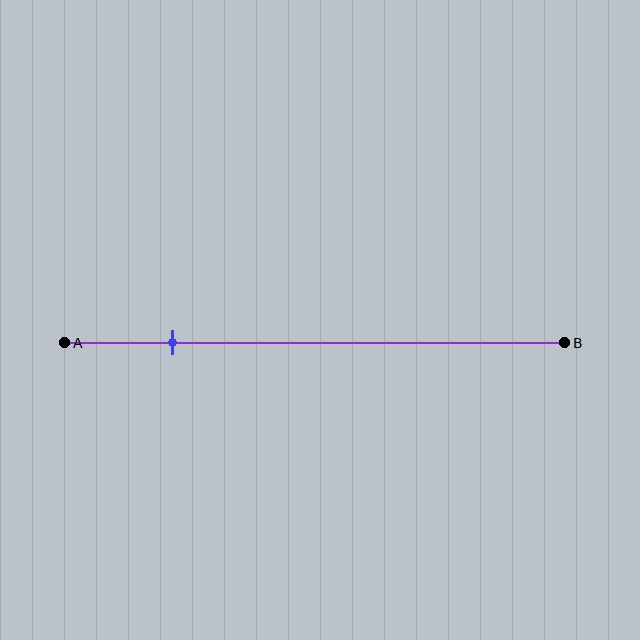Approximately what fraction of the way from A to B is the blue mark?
The blue mark is approximately 20% of the way from A to B.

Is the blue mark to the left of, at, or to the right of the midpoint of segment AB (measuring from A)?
The blue mark is to the left of the midpoint of segment AB.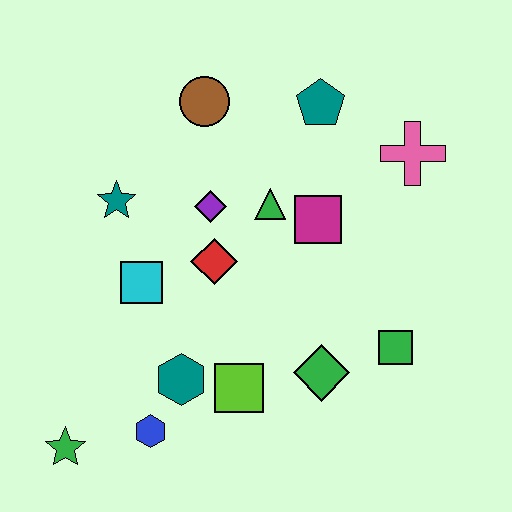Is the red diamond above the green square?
Yes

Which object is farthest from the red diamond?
The green star is farthest from the red diamond.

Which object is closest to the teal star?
The cyan square is closest to the teal star.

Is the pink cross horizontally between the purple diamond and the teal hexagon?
No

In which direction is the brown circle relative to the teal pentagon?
The brown circle is to the left of the teal pentagon.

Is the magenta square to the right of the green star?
Yes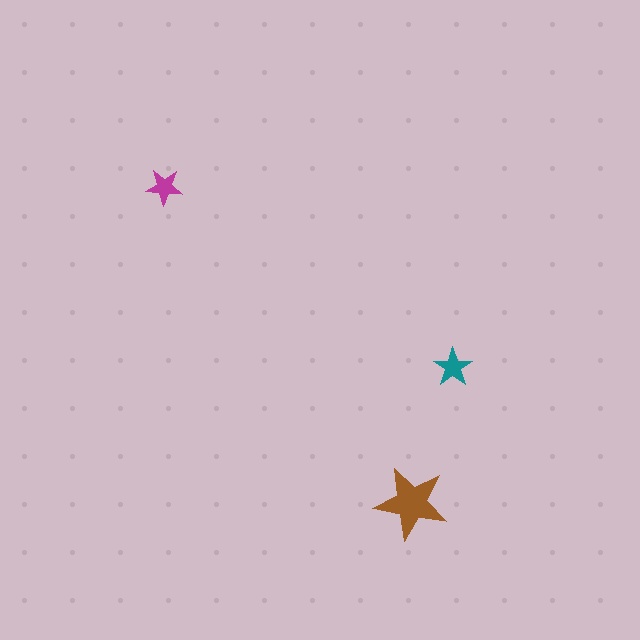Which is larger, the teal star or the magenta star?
The teal one.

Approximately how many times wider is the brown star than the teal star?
About 2 times wider.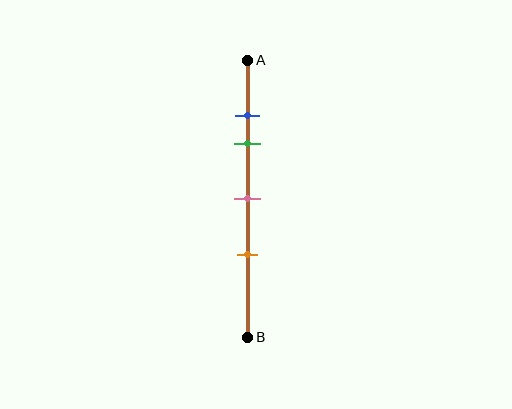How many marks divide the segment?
There are 4 marks dividing the segment.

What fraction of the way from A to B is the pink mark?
The pink mark is approximately 50% (0.5) of the way from A to B.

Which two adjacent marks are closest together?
The blue and green marks are the closest adjacent pair.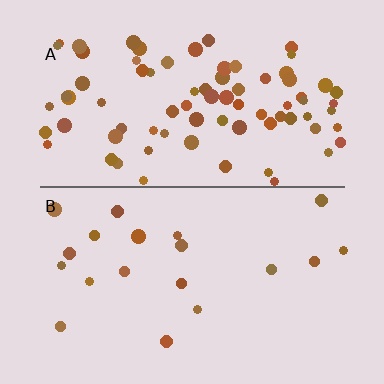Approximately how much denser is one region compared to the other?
Approximately 4.0× — region A over region B.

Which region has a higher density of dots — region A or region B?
A (the top).